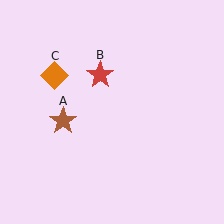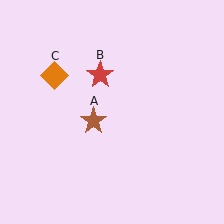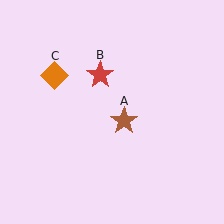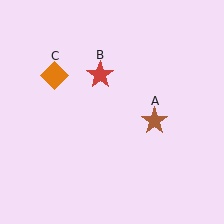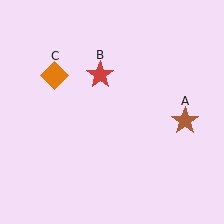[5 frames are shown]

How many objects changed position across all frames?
1 object changed position: brown star (object A).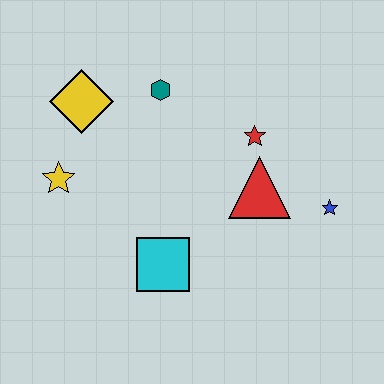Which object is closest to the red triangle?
The red star is closest to the red triangle.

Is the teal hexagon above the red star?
Yes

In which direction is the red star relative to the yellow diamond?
The red star is to the right of the yellow diamond.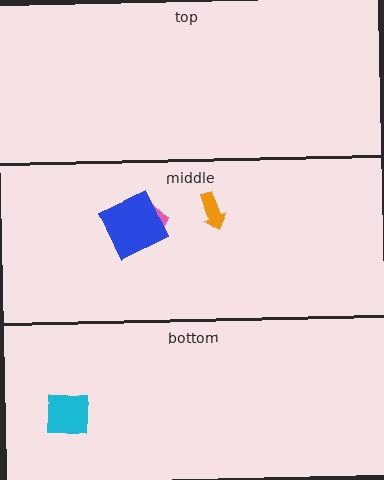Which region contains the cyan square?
The bottom region.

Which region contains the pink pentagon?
The middle region.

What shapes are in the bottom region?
The cyan square.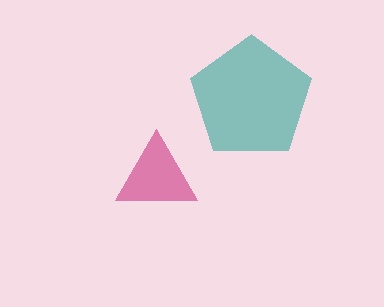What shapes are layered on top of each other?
The layered shapes are: a magenta triangle, a teal pentagon.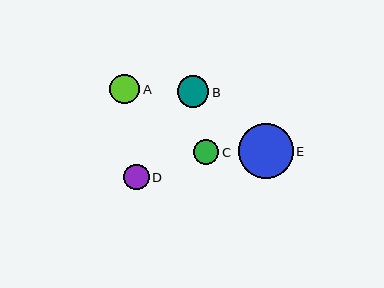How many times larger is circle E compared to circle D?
Circle E is approximately 2.1 times the size of circle D.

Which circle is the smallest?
Circle C is the smallest with a size of approximately 25 pixels.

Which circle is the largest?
Circle E is the largest with a size of approximately 54 pixels.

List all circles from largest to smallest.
From largest to smallest: E, B, A, D, C.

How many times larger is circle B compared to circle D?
Circle B is approximately 1.2 times the size of circle D.